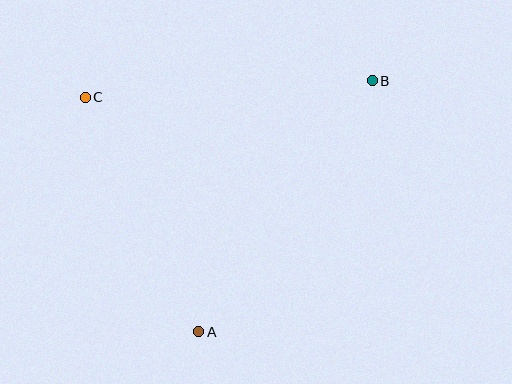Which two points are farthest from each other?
Points A and B are farthest from each other.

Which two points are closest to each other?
Points A and C are closest to each other.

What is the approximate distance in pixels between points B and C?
The distance between B and C is approximately 287 pixels.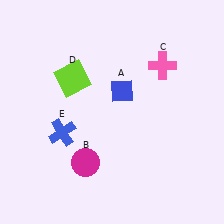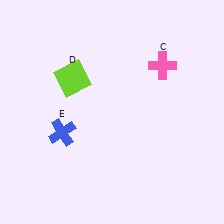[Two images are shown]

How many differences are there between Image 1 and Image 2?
There are 2 differences between the two images.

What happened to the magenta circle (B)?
The magenta circle (B) was removed in Image 2. It was in the bottom-left area of Image 1.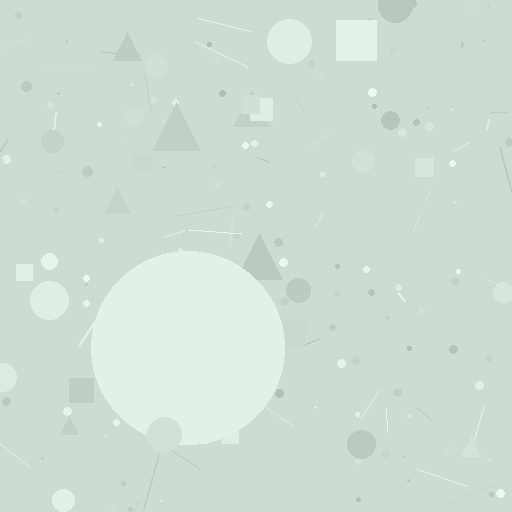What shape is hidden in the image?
A circle is hidden in the image.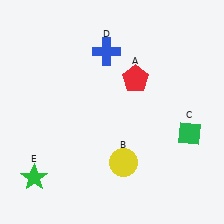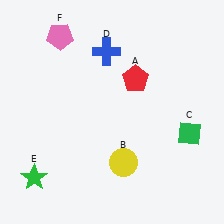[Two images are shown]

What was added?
A pink pentagon (F) was added in Image 2.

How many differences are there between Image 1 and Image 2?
There is 1 difference between the two images.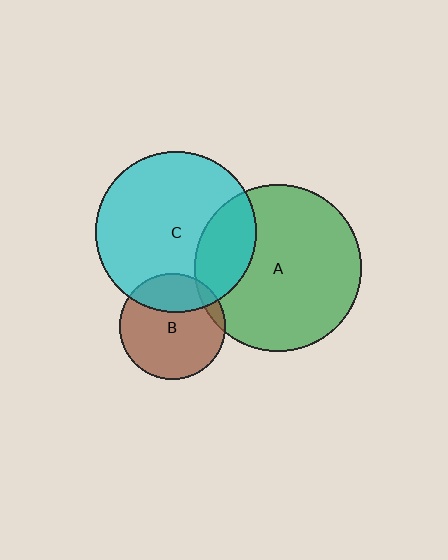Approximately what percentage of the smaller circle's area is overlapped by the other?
Approximately 30%.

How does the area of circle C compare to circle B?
Approximately 2.3 times.